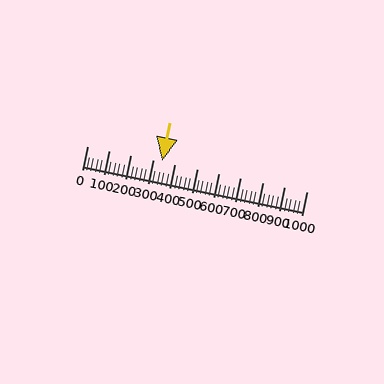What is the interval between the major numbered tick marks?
The major tick marks are spaced 100 units apart.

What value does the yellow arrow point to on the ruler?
The yellow arrow points to approximately 340.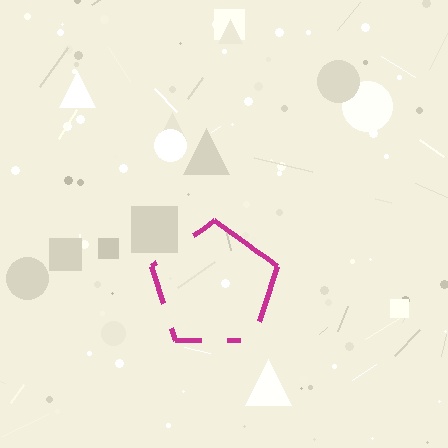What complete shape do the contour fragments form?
The contour fragments form a pentagon.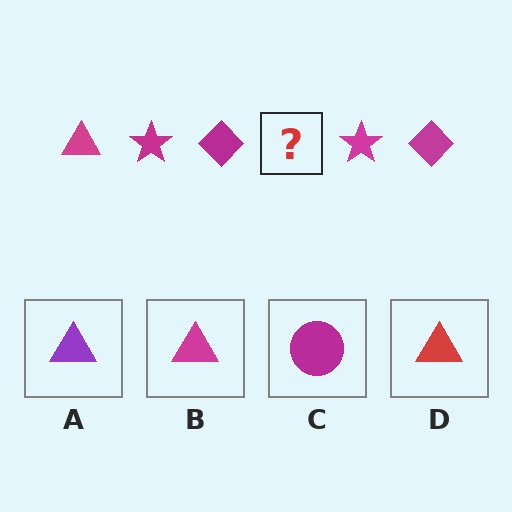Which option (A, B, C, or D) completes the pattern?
B.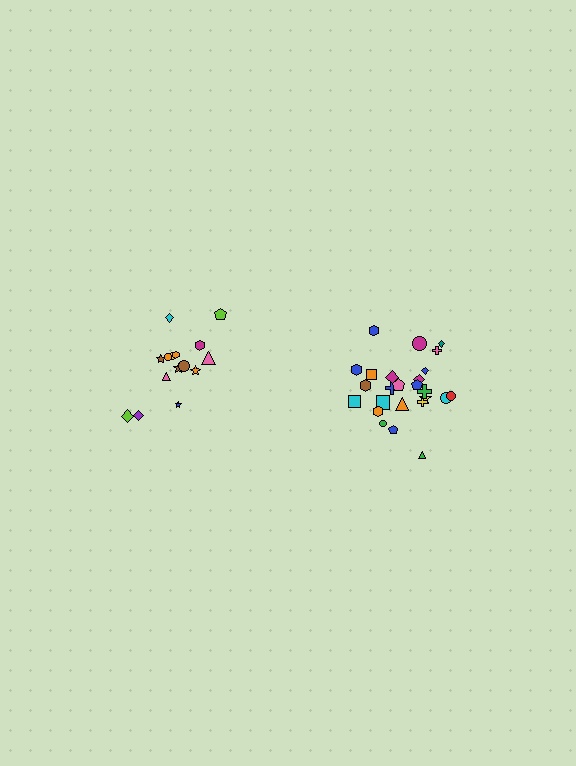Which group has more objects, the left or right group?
The right group.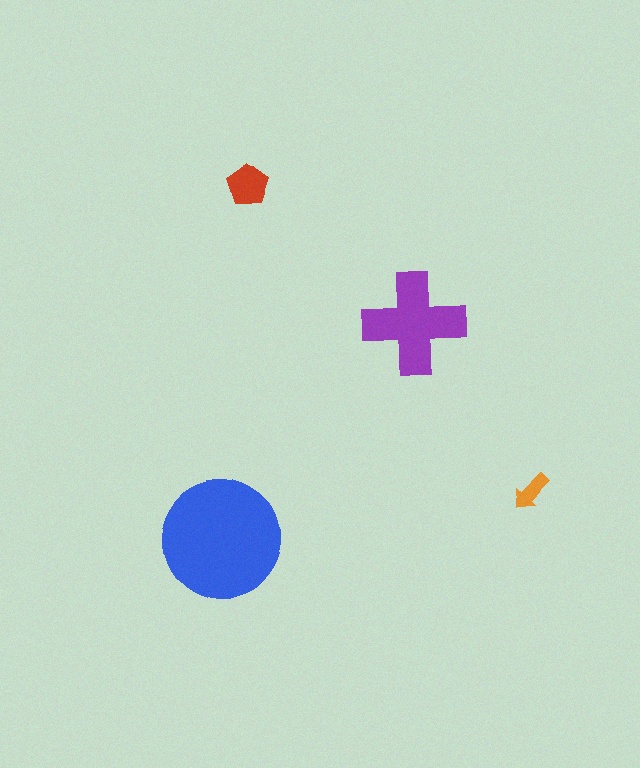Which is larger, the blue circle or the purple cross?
The blue circle.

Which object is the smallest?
The orange arrow.